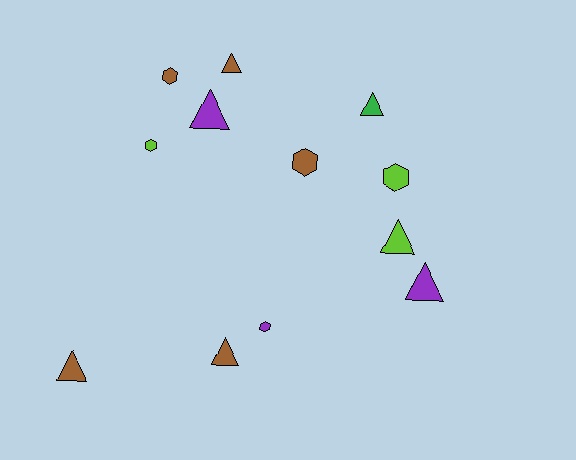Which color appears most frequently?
Brown, with 5 objects.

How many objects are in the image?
There are 12 objects.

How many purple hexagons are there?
There is 1 purple hexagon.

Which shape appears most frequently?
Triangle, with 7 objects.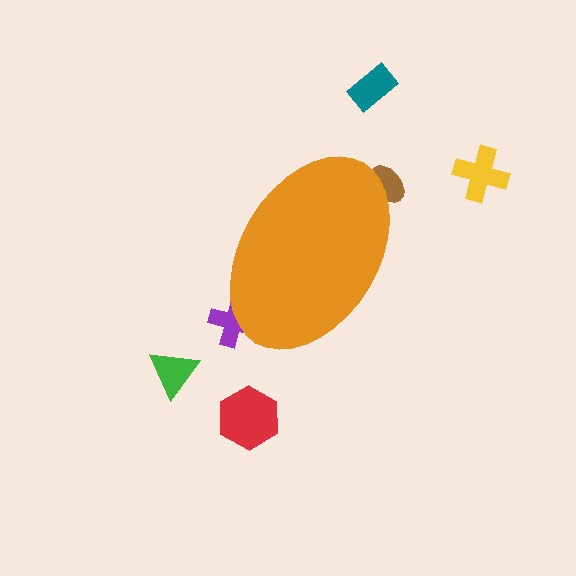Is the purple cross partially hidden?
Yes, the purple cross is partially hidden behind the orange ellipse.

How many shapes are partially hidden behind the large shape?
2 shapes are partially hidden.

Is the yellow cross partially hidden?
No, the yellow cross is fully visible.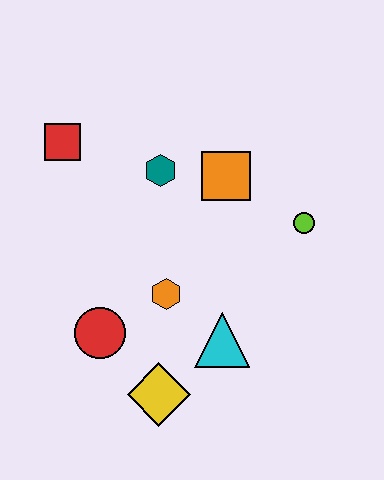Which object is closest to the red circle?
The orange hexagon is closest to the red circle.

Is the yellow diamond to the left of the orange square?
Yes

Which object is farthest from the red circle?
The lime circle is farthest from the red circle.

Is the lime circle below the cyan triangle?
No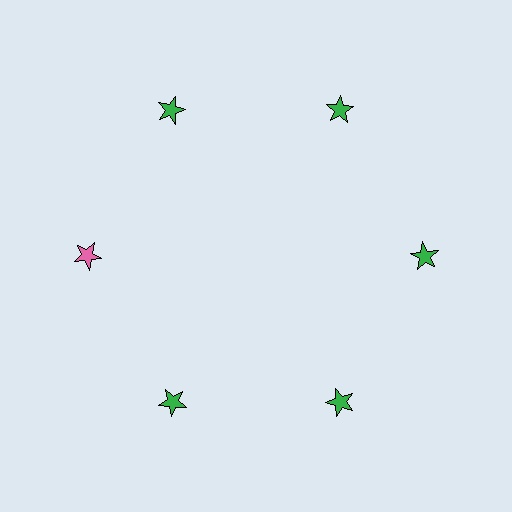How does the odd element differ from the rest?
It has a different color: pink instead of green.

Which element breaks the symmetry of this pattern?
The pink star at roughly the 9 o'clock position breaks the symmetry. All other shapes are green stars.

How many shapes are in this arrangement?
There are 6 shapes arranged in a ring pattern.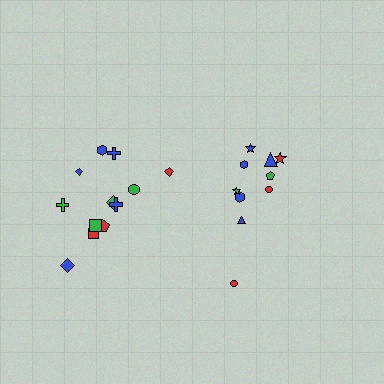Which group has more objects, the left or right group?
The left group.